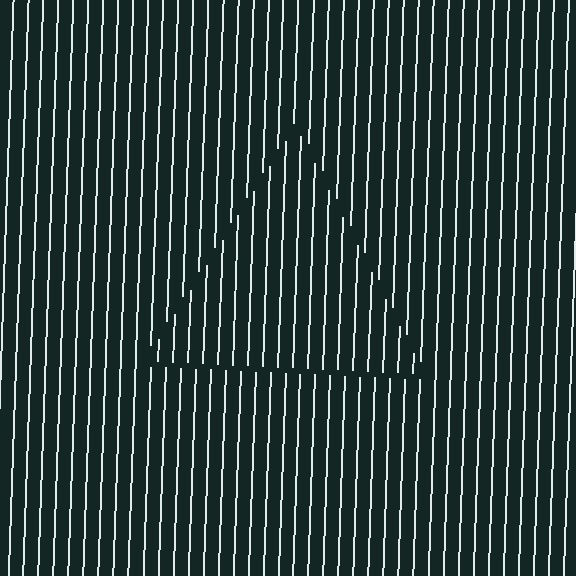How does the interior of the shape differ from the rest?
The interior of the shape contains the same grating, shifted by half a period — the contour is defined by the phase discontinuity where line-ends from the inner and outer gratings abut.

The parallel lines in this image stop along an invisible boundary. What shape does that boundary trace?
An illusory triangle. The interior of the shape contains the same grating, shifted by half a period — the contour is defined by the phase discontinuity where line-ends from the inner and outer gratings abut.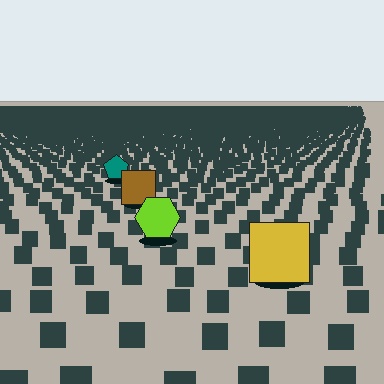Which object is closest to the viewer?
The yellow square is closest. The texture marks near it are larger and more spread out.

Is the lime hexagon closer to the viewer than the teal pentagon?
Yes. The lime hexagon is closer — you can tell from the texture gradient: the ground texture is coarser near it.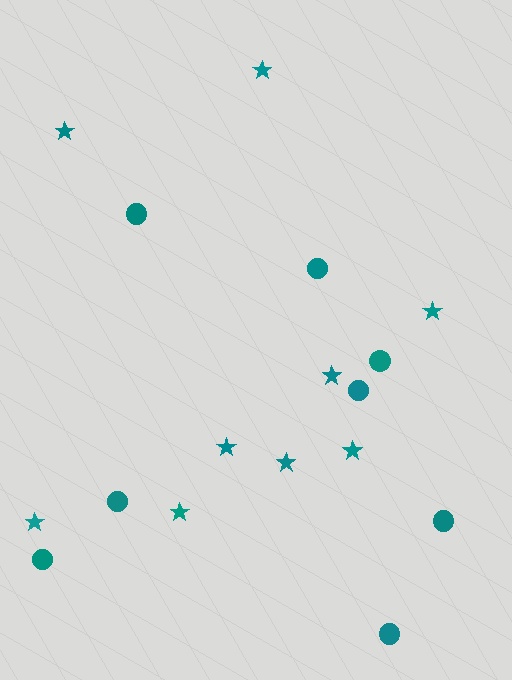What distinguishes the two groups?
There are 2 groups: one group of stars (9) and one group of circles (8).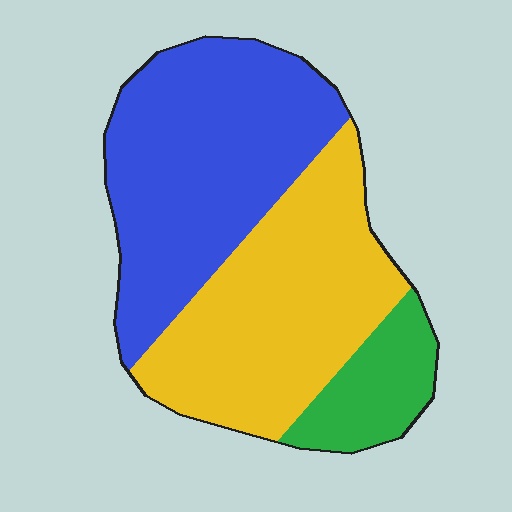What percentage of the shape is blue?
Blue covers about 45% of the shape.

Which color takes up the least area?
Green, at roughly 15%.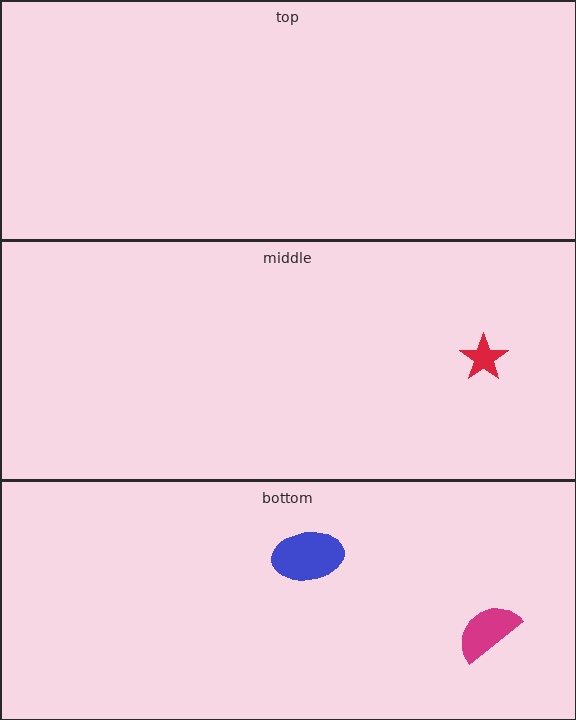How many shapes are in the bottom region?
2.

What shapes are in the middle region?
The red star.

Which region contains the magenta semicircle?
The bottom region.